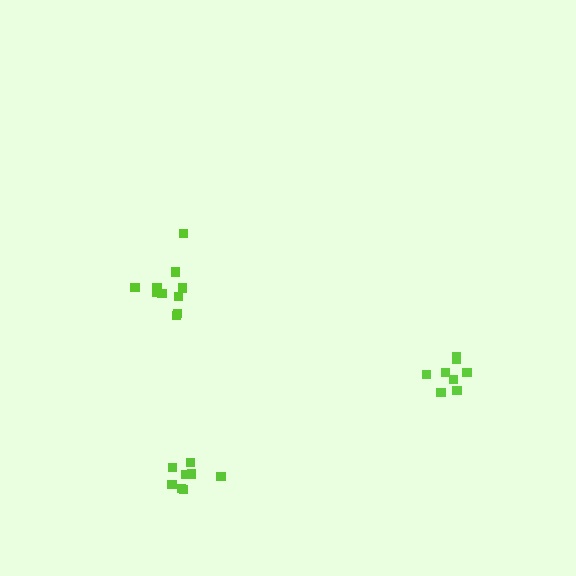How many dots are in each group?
Group 1: 10 dots, Group 2: 8 dots, Group 3: 8 dots (26 total).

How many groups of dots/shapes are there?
There are 3 groups.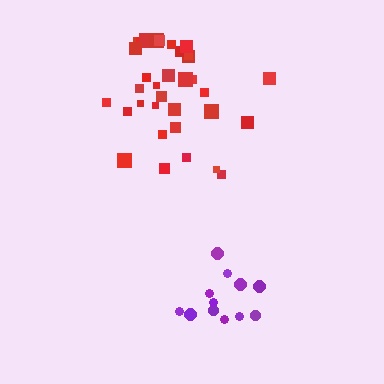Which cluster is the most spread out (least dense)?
Purple.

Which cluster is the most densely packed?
Red.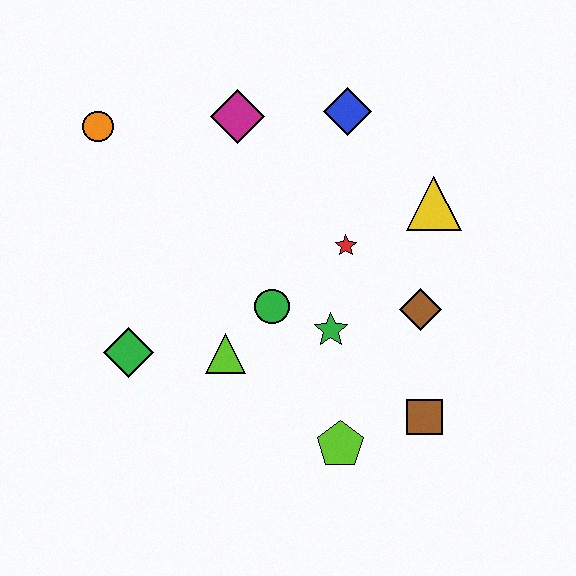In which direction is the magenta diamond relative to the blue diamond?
The magenta diamond is to the left of the blue diamond.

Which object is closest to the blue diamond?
The magenta diamond is closest to the blue diamond.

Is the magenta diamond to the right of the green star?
No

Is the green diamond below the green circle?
Yes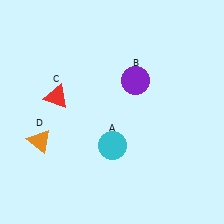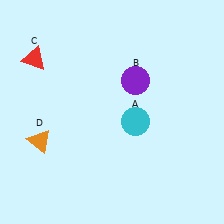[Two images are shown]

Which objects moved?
The objects that moved are: the cyan circle (A), the red triangle (C).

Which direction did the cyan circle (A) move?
The cyan circle (A) moved up.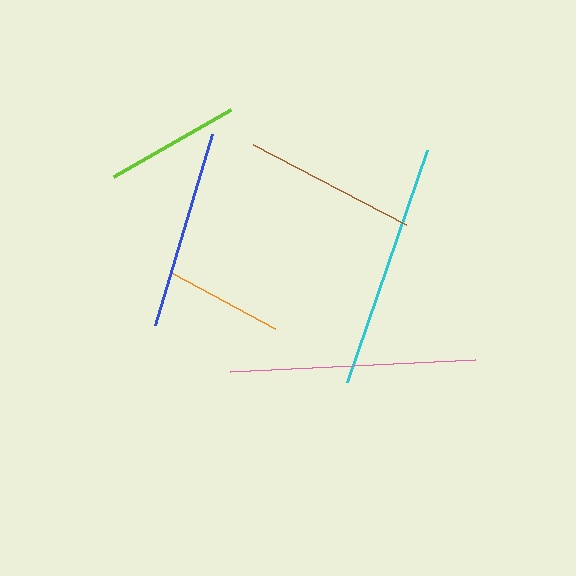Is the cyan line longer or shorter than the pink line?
The pink line is longer than the cyan line.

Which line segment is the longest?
The pink line is the longest at approximately 245 pixels.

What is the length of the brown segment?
The brown segment is approximately 173 pixels long.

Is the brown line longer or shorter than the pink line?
The pink line is longer than the brown line.